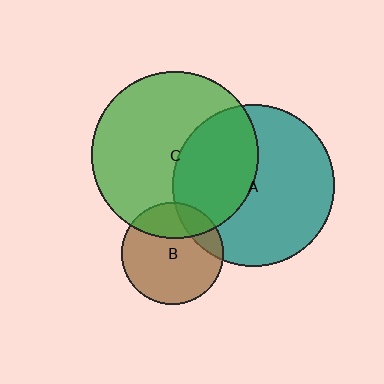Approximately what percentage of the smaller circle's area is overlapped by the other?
Approximately 40%.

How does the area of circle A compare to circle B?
Approximately 2.5 times.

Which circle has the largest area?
Circle C (green).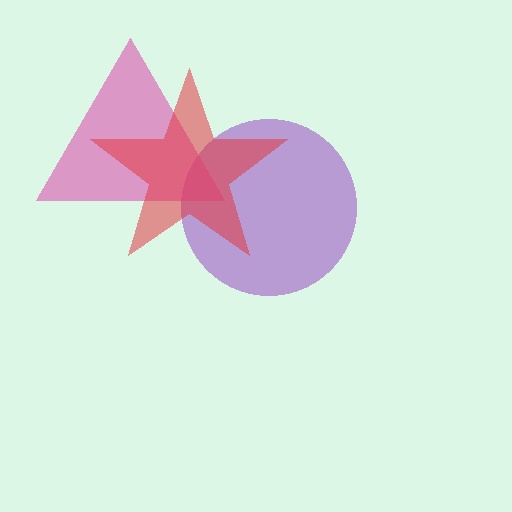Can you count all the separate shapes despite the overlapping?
Yes, there are 3 separate shapes.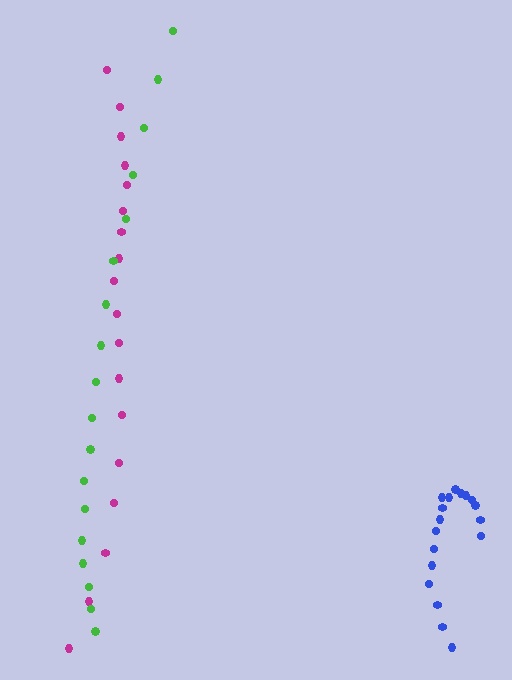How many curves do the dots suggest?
There are 3 distinct paths.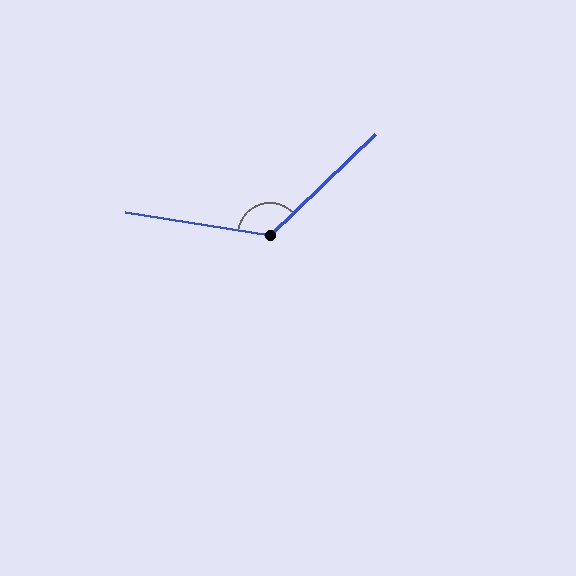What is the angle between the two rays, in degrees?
Approximately 127 degrees.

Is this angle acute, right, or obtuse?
It is obtuse.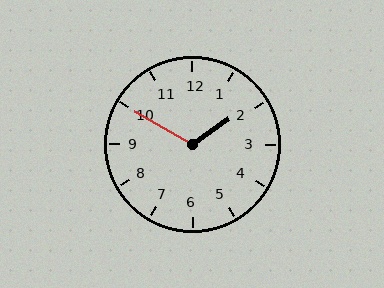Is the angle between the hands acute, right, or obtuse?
It is obtuse.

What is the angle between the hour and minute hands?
Approximately 115 degrees.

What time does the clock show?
1:50.